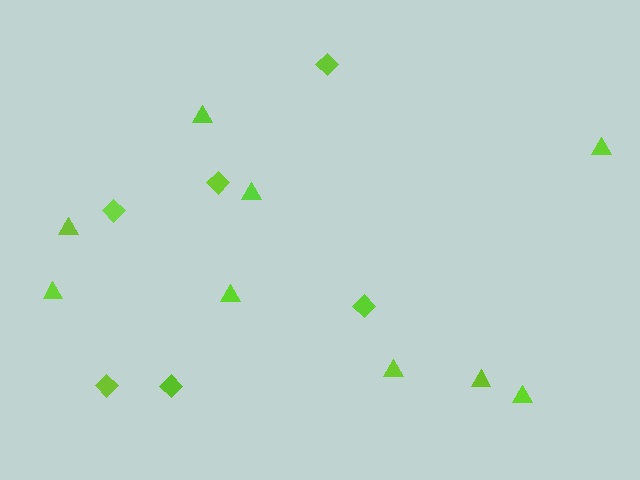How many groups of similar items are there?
There are 2 groups: one group of triangles (9) and one group of diamonds (6).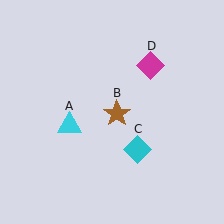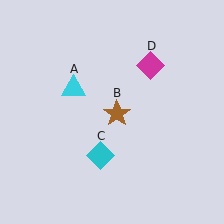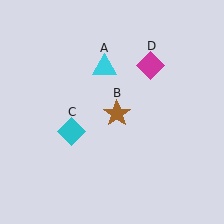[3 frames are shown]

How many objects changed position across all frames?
2 objects changed position: cyan triangle (object A), cyan diamond (object C).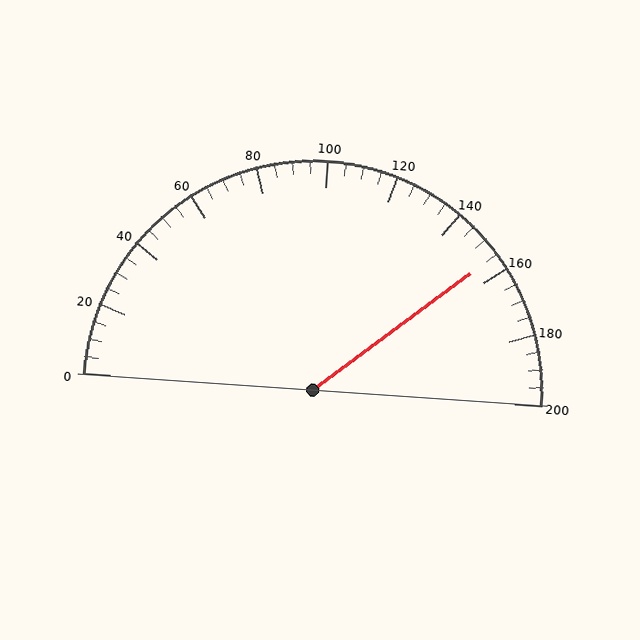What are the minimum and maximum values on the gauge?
The gauge ranges from 0 to 200.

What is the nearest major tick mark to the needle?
The nearest major tick mark is 160.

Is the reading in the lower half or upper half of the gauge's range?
The reading is in the upper half of the range (0 to 200).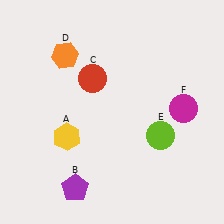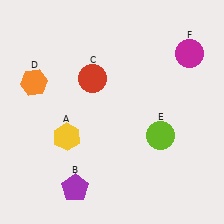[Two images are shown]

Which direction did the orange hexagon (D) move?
The orange hexagon (D) moved left.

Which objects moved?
The objects that moved are: the orange hexagon (D), the magenta circle (F).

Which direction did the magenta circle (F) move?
The magenta circle (F) moved up.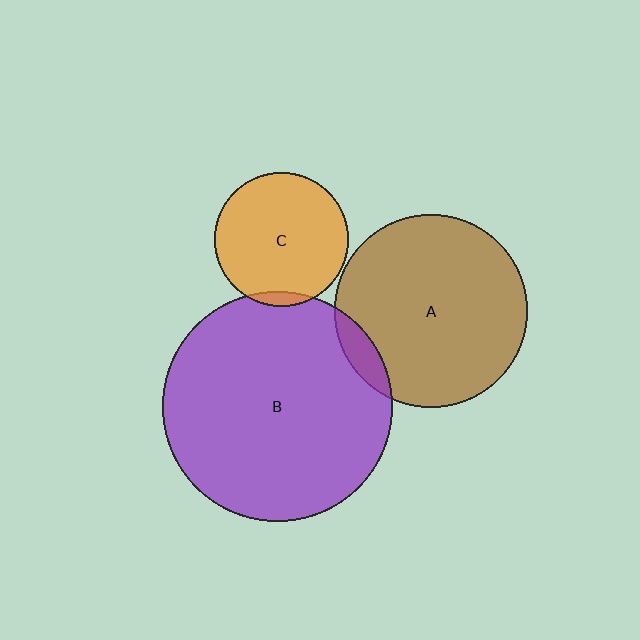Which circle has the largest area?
Circle B (purple).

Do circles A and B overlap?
Yes.